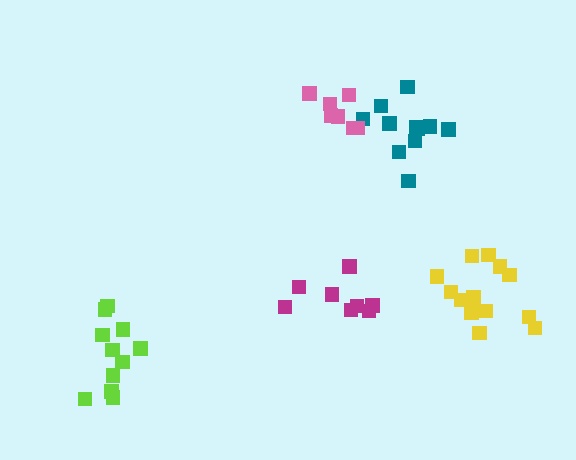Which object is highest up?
The pink cluster is topmost.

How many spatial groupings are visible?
There are 5 spatial groupings.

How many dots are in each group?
Group 1: 11 dots, Group 2: 8 dots, Group 3: 13 dots, Group 4: 11 dots, Group 5: 7 dots (50 total).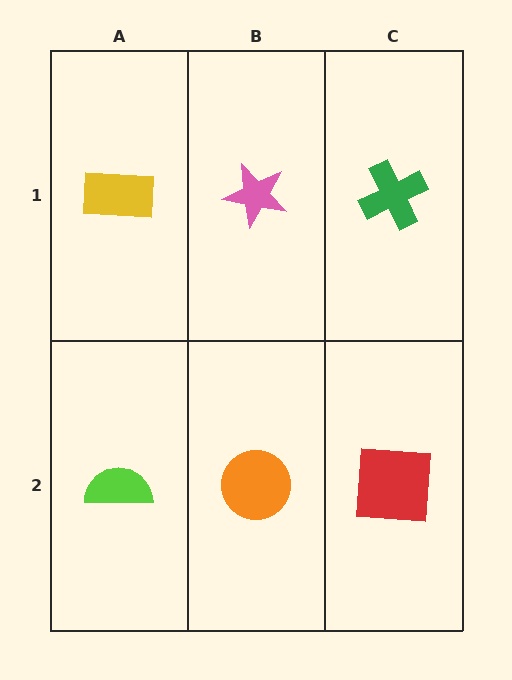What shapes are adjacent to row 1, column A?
A lime semicircle (row 2, column A), a pink star (row 1, column B).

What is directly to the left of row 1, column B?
A yellow rectangle.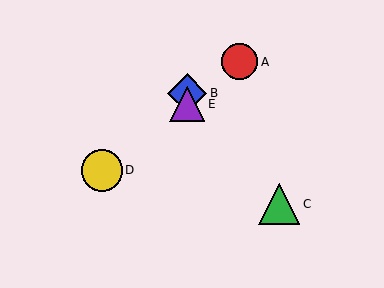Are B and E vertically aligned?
Yes, both are at x≈187.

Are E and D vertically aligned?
No, E is at x≈187 and D is at x≈102.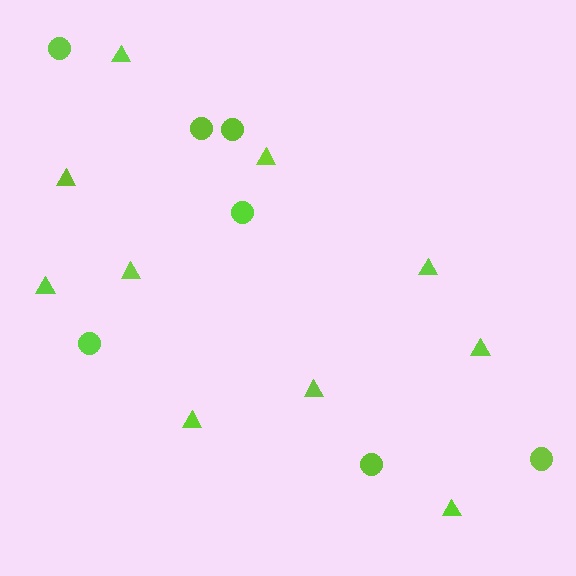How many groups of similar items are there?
There are 2 groups: one group of triangles (10) and one group of circles (7).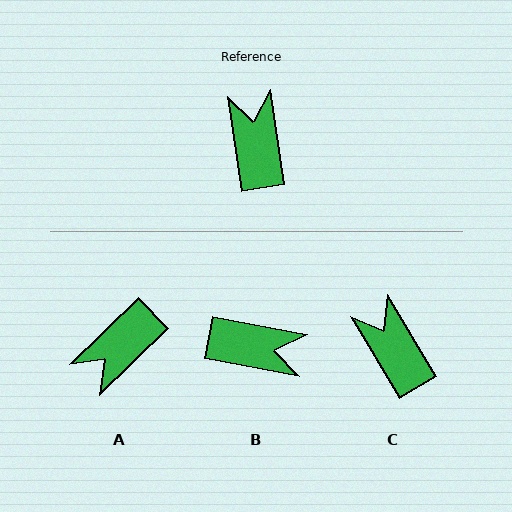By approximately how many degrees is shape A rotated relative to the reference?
Approximately 125 degrees counter-clockwise.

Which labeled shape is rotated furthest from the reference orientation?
A, about 125 degrees away.